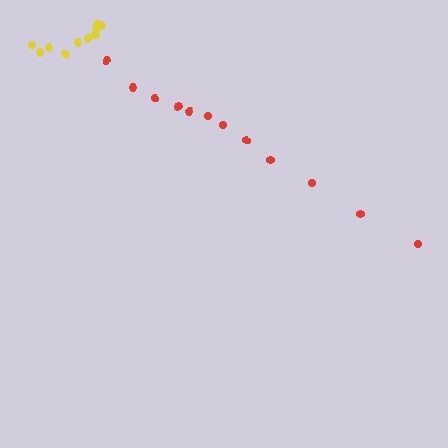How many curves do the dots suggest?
There are 2 distinct paths.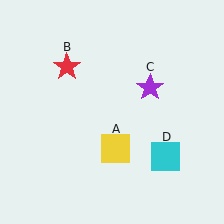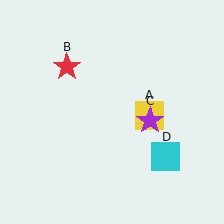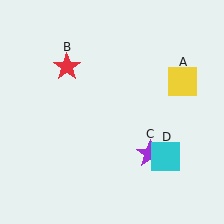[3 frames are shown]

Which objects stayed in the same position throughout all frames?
Red star (object B) and cyan square (object D) remained stationary.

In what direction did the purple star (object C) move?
The purple star (object C) moved down.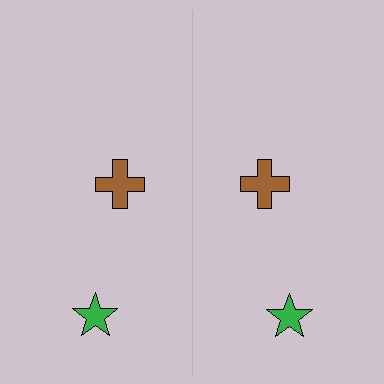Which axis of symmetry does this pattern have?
The pattern has a vertical axis of symmetry running through the center of the image.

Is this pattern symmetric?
Yes, this pattern has bilateral (reflection) symmetry.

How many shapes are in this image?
There are 4 shapes in this image.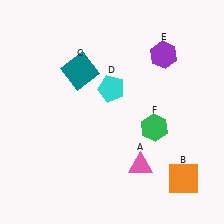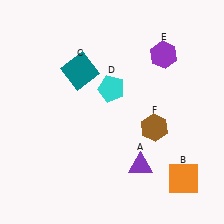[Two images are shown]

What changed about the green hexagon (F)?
In Image 1, F is green. In Image 2, it changed to brown.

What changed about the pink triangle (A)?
In Image 1, A is pink. In Image 2, it changed to purple.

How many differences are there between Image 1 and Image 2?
There are 2 differences between the two images.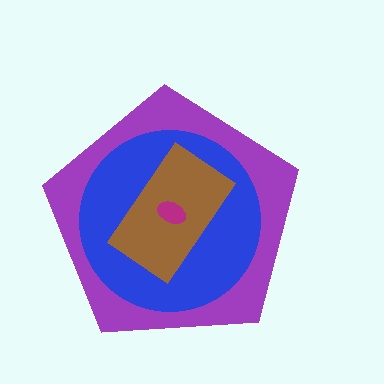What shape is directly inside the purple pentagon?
The blue circle.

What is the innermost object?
The magenta ellipse.